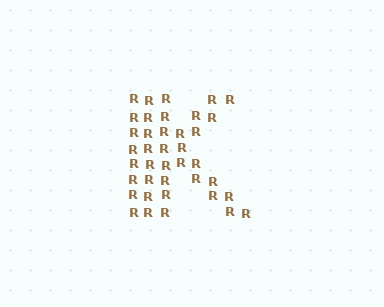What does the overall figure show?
The overall figure shows the letter K.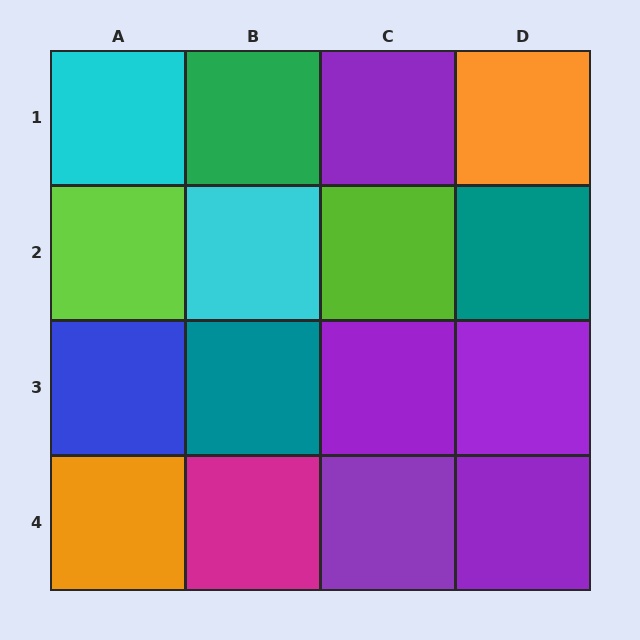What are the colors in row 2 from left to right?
Lime, cyan, lime, teal.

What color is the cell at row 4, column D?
Purple.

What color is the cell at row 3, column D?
Purple.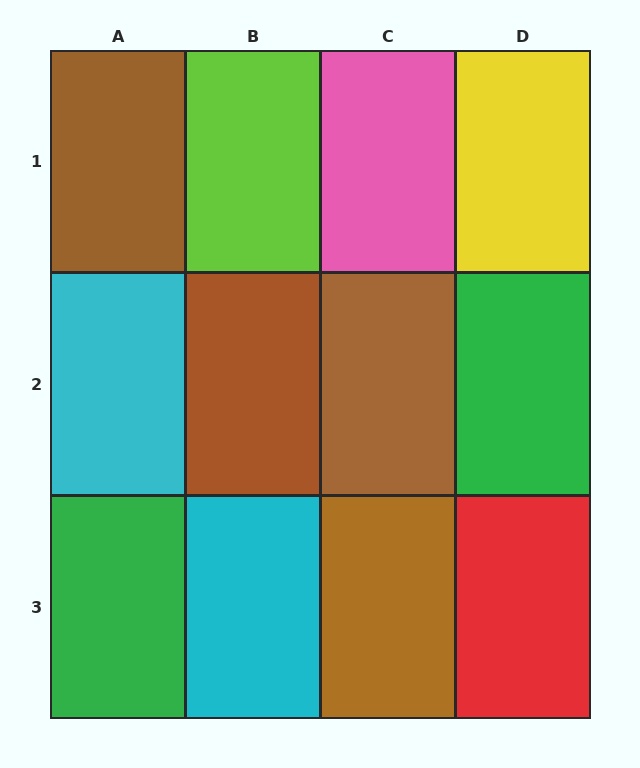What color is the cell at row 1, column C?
Pink.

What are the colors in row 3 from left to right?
Green, cyan, brown, red.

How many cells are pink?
1 cell is pink.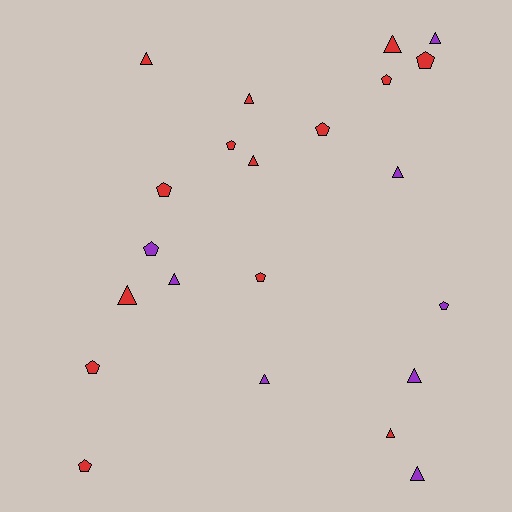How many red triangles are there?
There are 6 red triangles.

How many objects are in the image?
There are 22 objects.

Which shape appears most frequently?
Triangle, with 12 objects.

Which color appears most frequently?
Red, with 14 objects.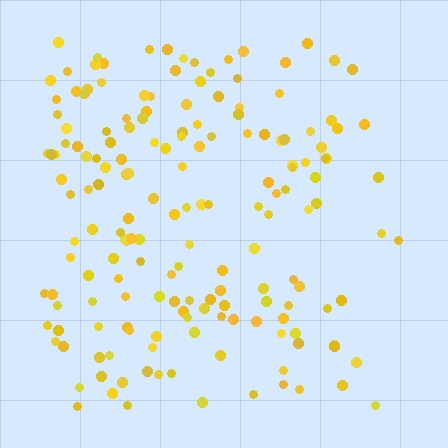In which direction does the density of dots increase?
From right to left, with the left side densest.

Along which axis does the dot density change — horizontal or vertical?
Horizontal.